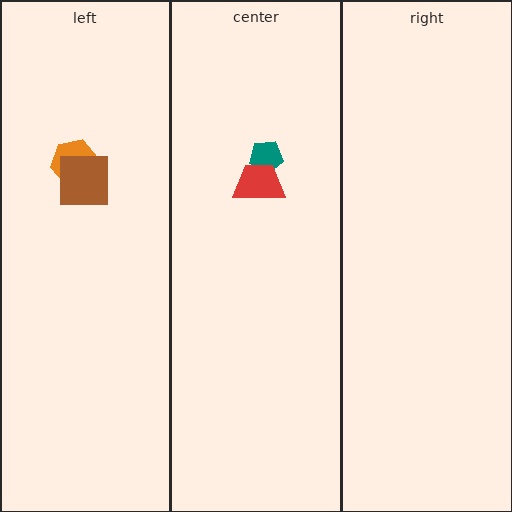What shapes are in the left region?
The orange hexagon, the brown square.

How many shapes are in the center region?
2.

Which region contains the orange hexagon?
The left region.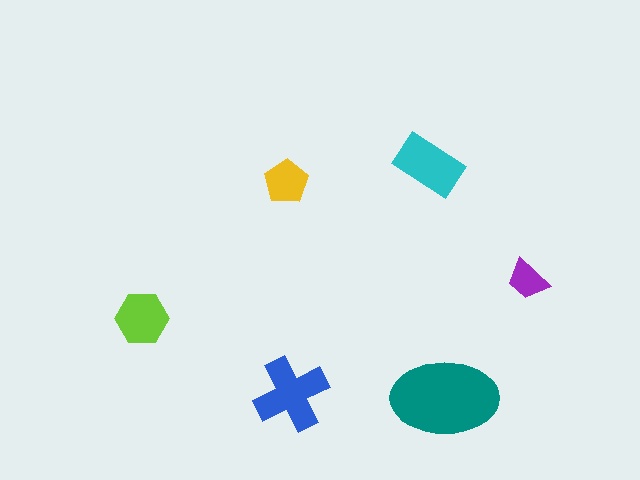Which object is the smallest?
The purple trapezoid.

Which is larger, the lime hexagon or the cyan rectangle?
The cyan rectangle.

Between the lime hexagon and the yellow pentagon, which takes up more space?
The lime hexagon.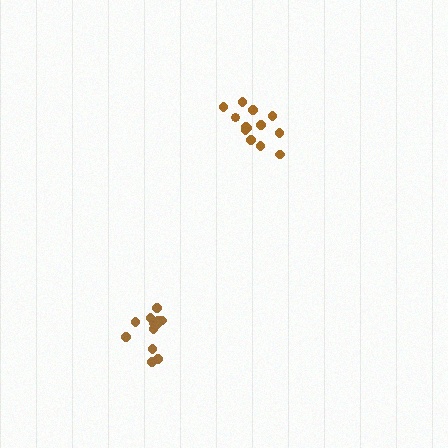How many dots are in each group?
Group 1: 12 dots, Group 2: 13 dots (25 total).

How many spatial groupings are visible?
There are 2 spatial groupings.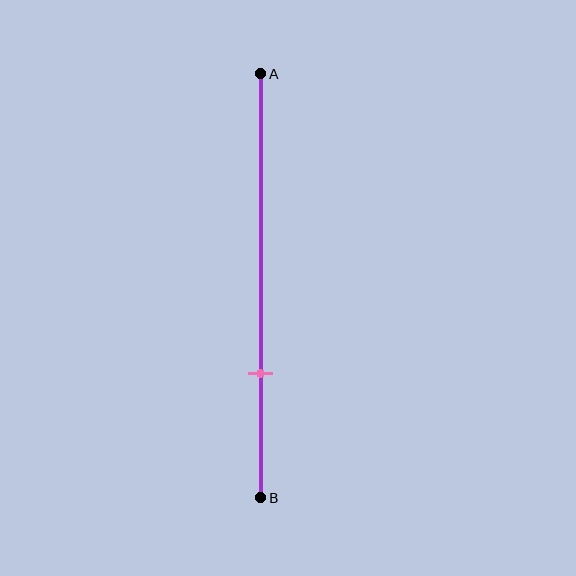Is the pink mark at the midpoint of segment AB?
No, the mark is at about 70% from A, not at the 50% midpoint.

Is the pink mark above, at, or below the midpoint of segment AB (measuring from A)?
The pink mark is below the midpoint of segment AB.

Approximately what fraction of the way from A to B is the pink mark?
The pink mark is approximately 70% of the way from A to B.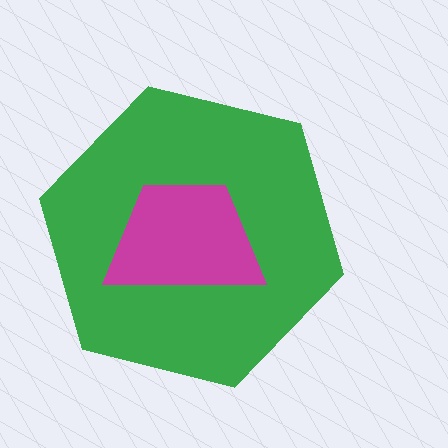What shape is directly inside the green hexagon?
The magenta trapezoid.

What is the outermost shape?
The green hexagon.